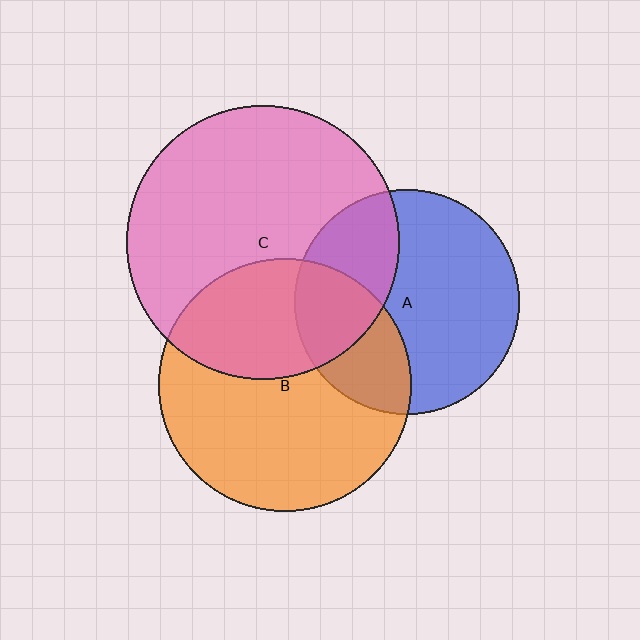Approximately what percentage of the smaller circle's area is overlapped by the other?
Approximately 30%.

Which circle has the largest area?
Circle C (pink).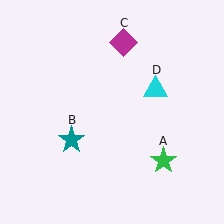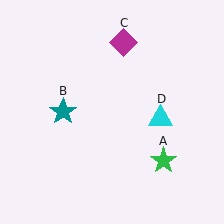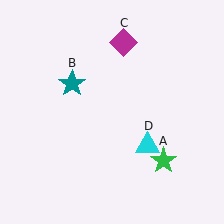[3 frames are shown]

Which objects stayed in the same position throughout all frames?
Green star (object A) and magenta diamond (object C) remained stationary.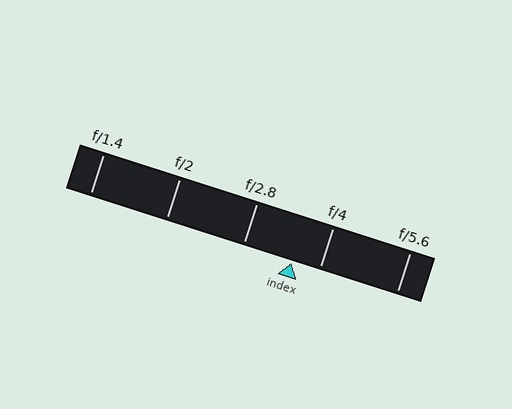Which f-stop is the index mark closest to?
The index mark is closest to f/4.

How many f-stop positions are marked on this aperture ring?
There are 5 f-stop positions marked.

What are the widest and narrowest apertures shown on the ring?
The widest aperture shown is f/1.4 and the narrowest is f/5.6.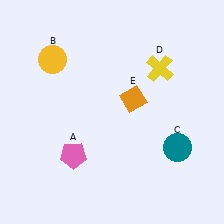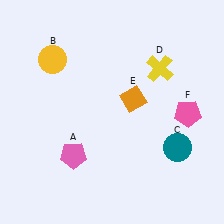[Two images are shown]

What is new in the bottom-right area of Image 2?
A pink pentagon (F) was added in the bottom-right area of Image 2.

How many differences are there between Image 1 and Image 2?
There is 1 difference between the two images.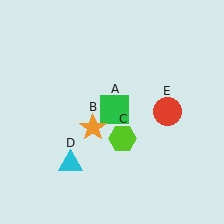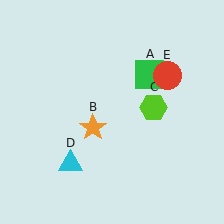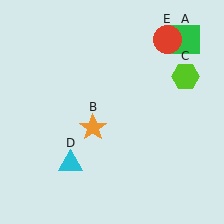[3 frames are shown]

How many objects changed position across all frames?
3 objects changed position: green square (object A), lime hexagon (object C), red circle (object E).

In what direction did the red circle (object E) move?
The red circle (object E) moved up.